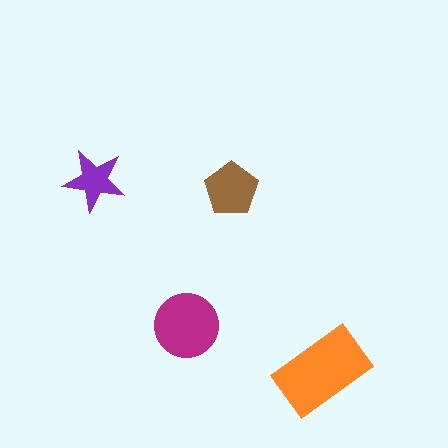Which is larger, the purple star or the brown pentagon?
The brown pentagon.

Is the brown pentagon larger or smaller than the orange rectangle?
Smaller.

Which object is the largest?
The orange rectangle.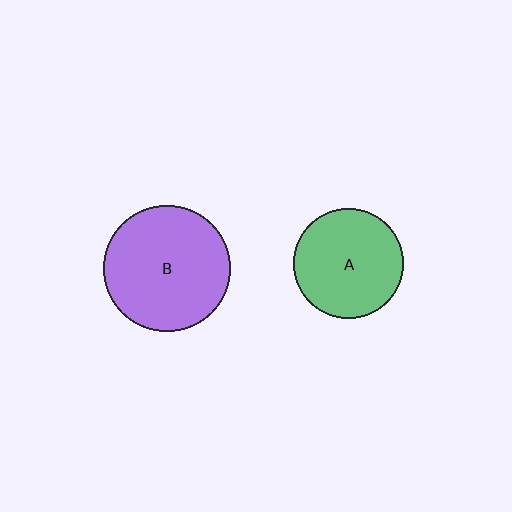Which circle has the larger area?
Circle B (purple).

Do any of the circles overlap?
No, none of the circles overlap.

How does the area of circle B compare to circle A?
Approximately 1.3 times.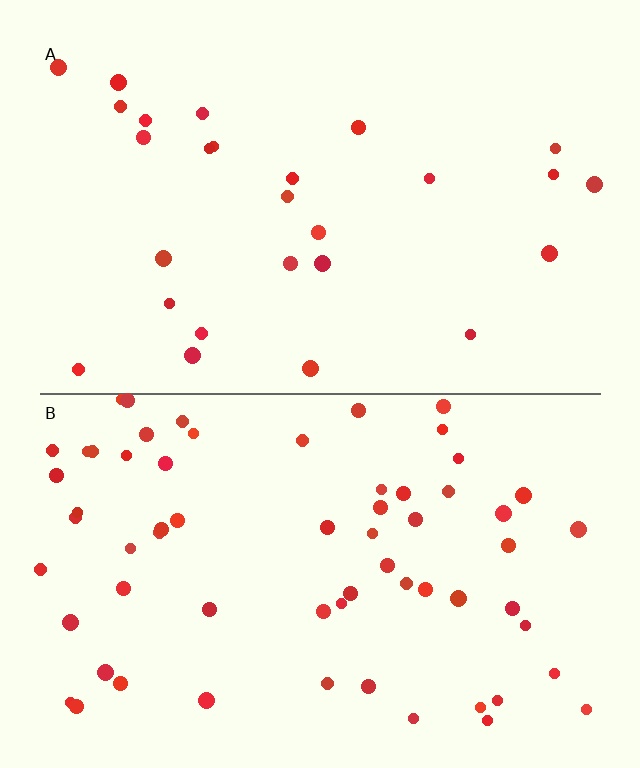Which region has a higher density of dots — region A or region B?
B (the bottom).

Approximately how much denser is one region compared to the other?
Approximately 2.4× — region B over region A.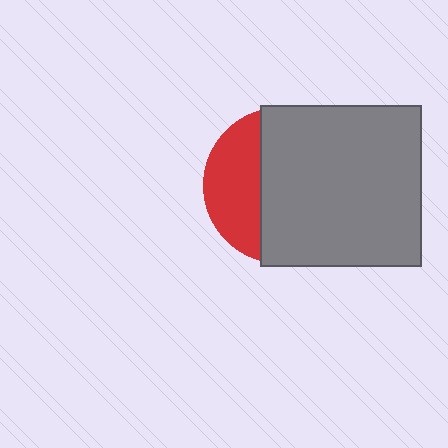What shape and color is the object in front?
The object in front is a gray square.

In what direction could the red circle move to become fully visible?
The red circle could move left. That would shift it out from behind the gray square entirely.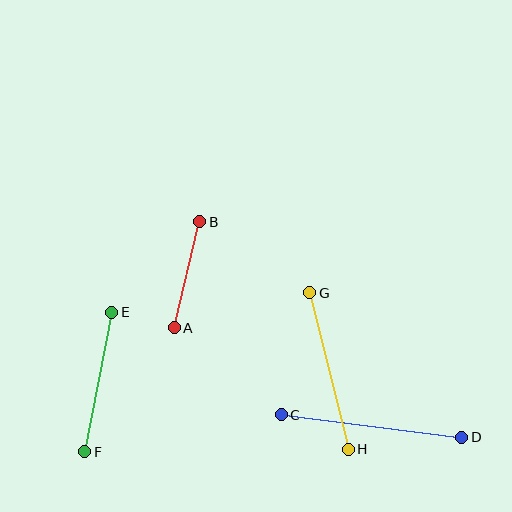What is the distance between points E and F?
The distance is approximately 142 pixels.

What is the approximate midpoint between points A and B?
The midpoint is at approximately (187, 275) pixels.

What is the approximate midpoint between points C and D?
The midpoint is at approximately (371, 426) pixels.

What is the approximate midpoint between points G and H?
The midpoint is at approximately (329, 371) pixels.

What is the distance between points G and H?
The distance is approximately 161 pixels.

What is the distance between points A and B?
The distance is approximately 109 pixels.